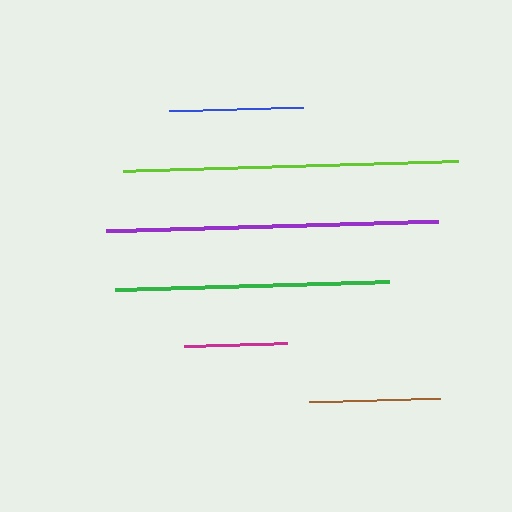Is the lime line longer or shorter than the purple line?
The lime line is longer than the purple line.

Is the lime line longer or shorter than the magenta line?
The lime line is longer than the magenta line.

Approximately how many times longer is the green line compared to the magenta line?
The green line is approximately 2.7 times the length of the magenta line.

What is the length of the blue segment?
The blue segment is approximately 134 pixels long.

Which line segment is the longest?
The lime line is the longest at approximately 335 pixels.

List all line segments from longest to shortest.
From longest to shortest: lime, purple, green, blue, brown, magenta.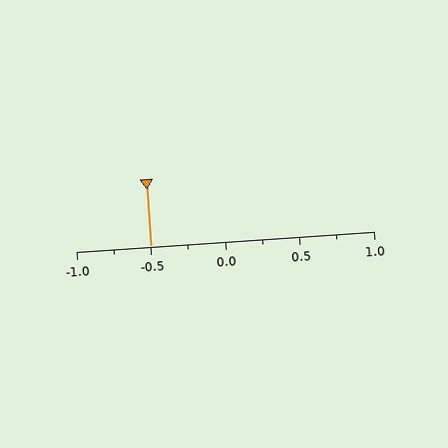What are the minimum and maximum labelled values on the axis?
The axis runs from -1.0 to 1.0.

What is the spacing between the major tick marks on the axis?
The major ticks are spaced 0.5 apart.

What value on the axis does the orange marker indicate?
The marker indicates approximately -0.5.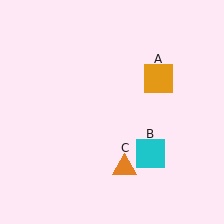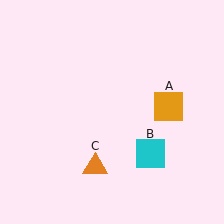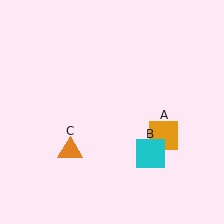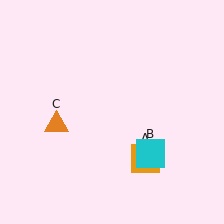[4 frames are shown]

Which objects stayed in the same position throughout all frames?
Cyan square (object B) remained stationary.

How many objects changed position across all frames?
2 objects changed position: orange square (object A), orange triangle (object C).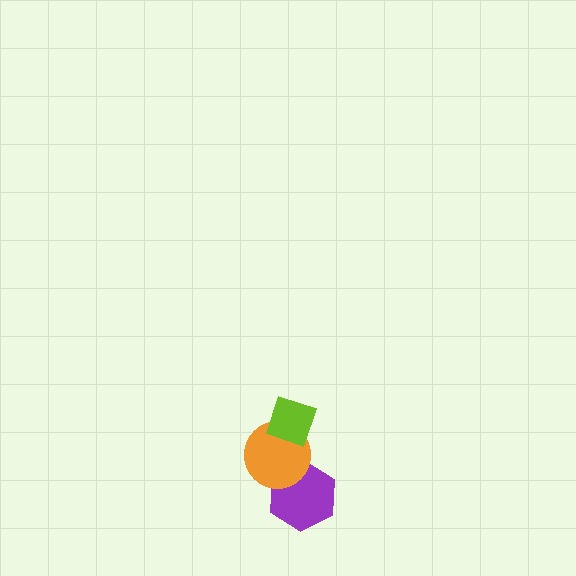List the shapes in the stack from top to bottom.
From top to bottom: the lime diamond, the orange circle, the purple hexagon.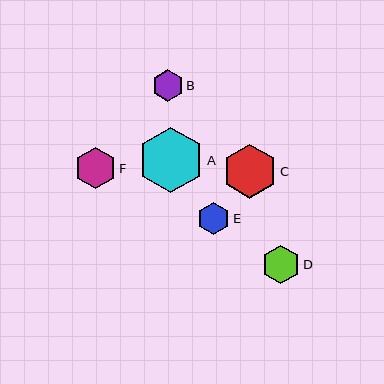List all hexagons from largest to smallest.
From largest to smallest: A, C, F, D, E, B.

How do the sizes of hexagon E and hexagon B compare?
Hexagon E and hexagon B are approximately the same size.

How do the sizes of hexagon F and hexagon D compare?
Hexagon F and hexagon D are approximately the same size.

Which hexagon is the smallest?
Hexagon B is the smallest with a size of approximately 31 pixels.